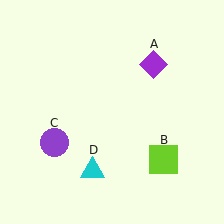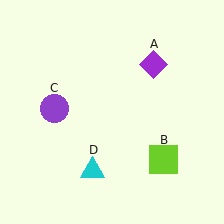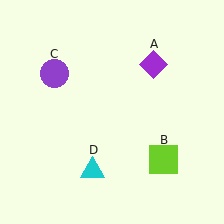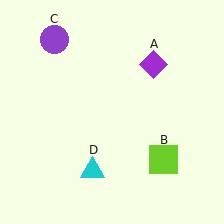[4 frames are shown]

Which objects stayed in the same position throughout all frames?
Purple diamond (object A) and lime square (object B) and cyan triangle (object D) remained stationary.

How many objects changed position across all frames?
1 object changed position: purple circle (object C).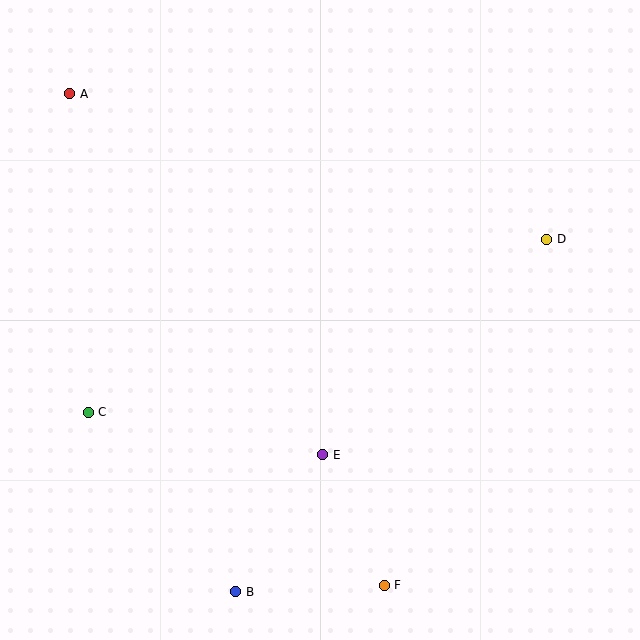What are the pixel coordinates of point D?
Point D is at (547, 239).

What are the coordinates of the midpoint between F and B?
The midpoint between F and B is at (310, 588).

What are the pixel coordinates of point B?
Point B is at (236, 592).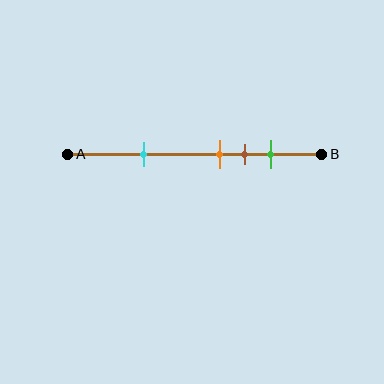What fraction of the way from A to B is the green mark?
The green mark is approximately 80% (0.8) of the way from A to B.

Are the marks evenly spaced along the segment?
No, the marks are not evenly spaced.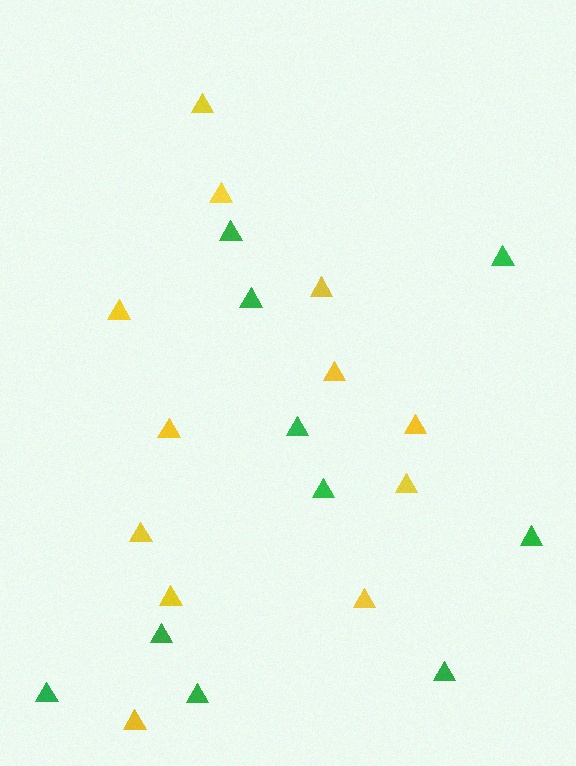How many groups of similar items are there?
There are 2 groups: one group of green triangles (10) and one group of yellow triangles (12).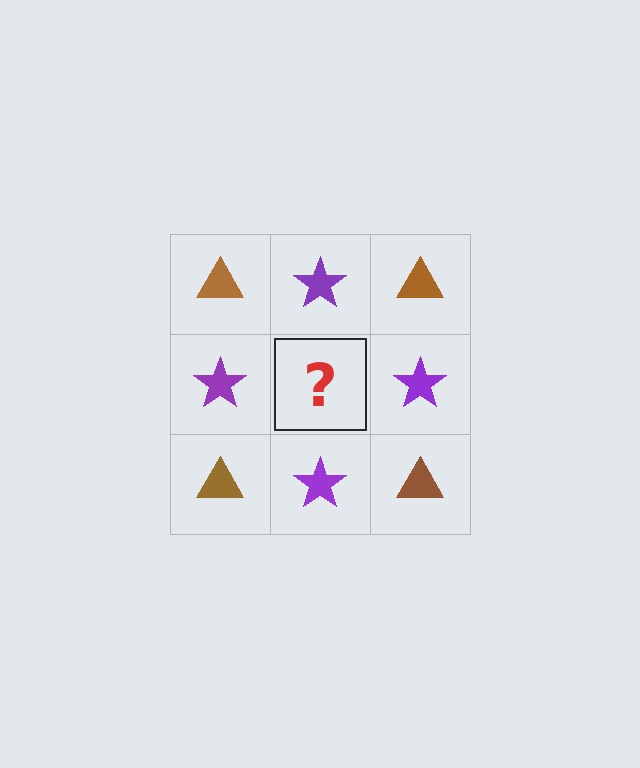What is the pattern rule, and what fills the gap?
The rule is that it alternates brown triangle and purple star in a checkerboard pattern. The gap should be filled with a brown triangle.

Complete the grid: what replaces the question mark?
The question mark should be replaced with a brown triangle.